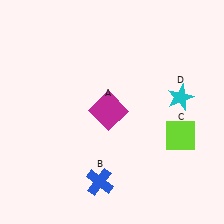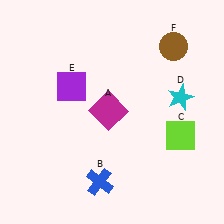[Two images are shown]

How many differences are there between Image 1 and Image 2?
There are 2 differences between the two images.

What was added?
A purple square (E), a brown circle (F) were added in Image 2.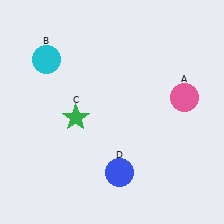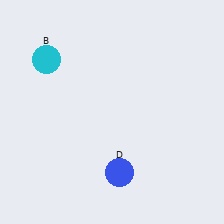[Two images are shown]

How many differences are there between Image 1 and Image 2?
There are 2 differences between the two images.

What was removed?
The green star (C), the pink circle (A) were removed in Image 2.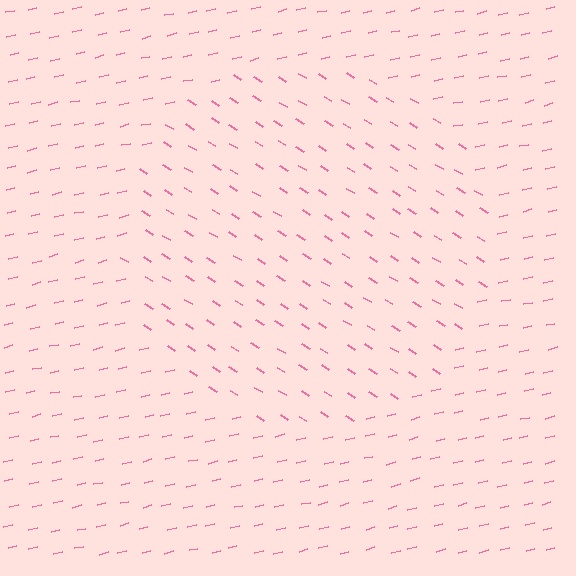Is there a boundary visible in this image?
Yes, there is a texture boundary formed by a change in line orientation.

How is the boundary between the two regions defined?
The boundary is defined purely by a change in line orientation (approximately 45 degrees difference). All lines are the same color and thickness.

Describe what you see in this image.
The image is filled with small pink line segments. A circle region in the image has lines oriented differently from the surrounding lines, creating a visible texture boundary.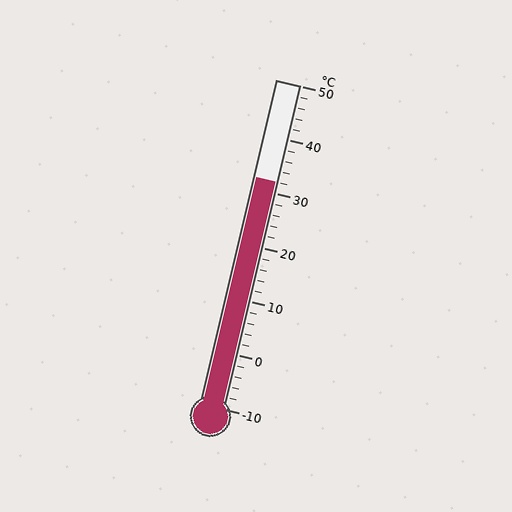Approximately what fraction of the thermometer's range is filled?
The thermometer is filled to approximately 70% of its range.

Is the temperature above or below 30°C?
The temperature is above 30°C.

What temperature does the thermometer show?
The thermometer shows approximately 32°C.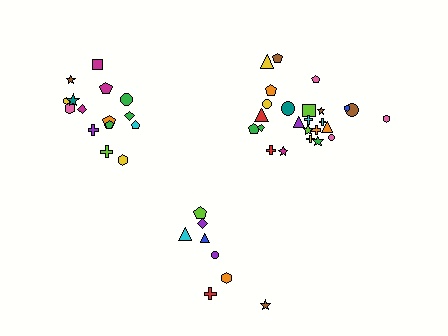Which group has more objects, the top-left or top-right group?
The top-right group.